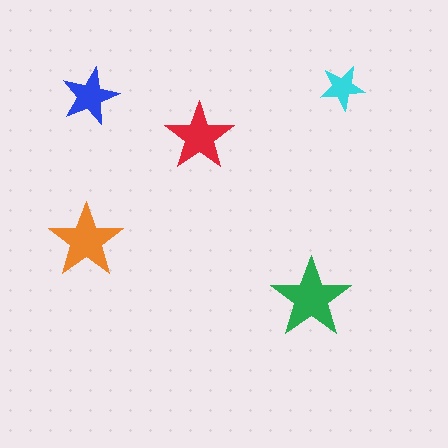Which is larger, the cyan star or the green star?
The green one.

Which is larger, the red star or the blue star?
The red one.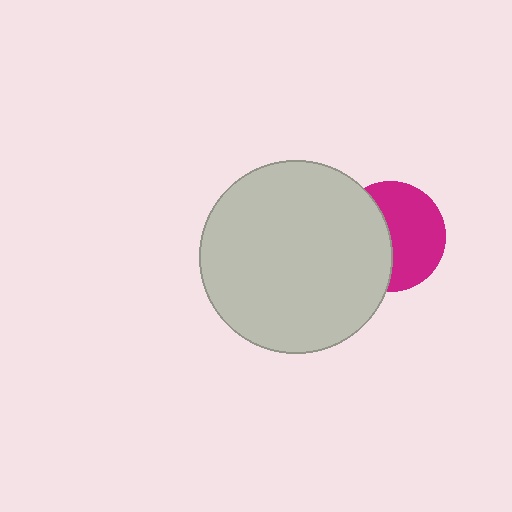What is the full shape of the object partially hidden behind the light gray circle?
The partially hidden object is a magenta circle.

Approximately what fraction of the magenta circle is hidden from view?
Roughly 44% of the magenta circle is hidden behind the light gray circle.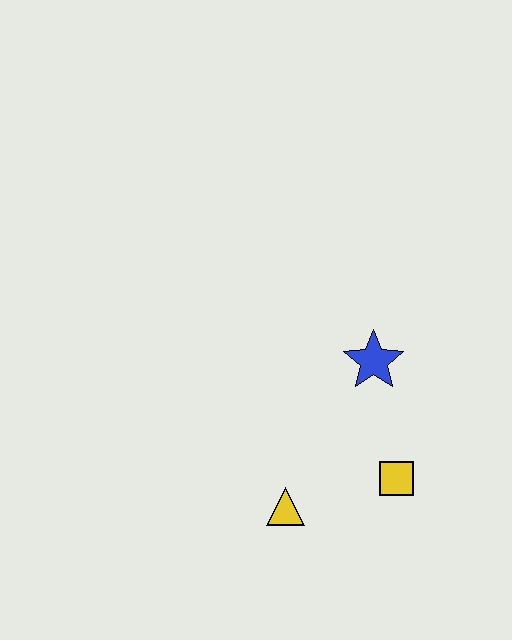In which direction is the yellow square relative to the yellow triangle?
The yellow square is to the right of the yellow triangle.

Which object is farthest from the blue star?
The yellow triangle is farthest from the blue star.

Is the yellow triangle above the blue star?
No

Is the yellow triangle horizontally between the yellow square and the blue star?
No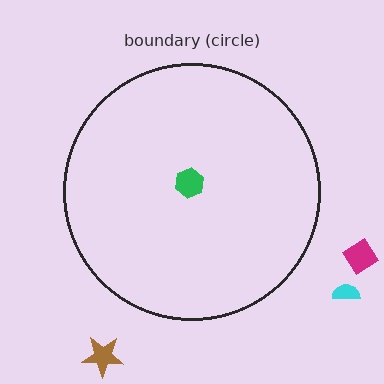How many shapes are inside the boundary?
1 inside, 3 outside.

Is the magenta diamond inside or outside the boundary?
Outside.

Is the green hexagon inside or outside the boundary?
Inside.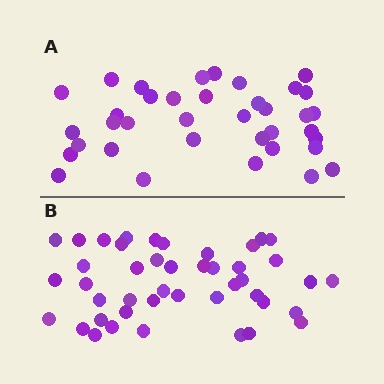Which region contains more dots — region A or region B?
Region B (the bottom region) has more dots.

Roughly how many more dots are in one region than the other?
Region B has roughly 8 or so more dots than region A.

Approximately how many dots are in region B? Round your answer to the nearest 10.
About 40 dots. (The exact count is 44, which rounds to 40.)